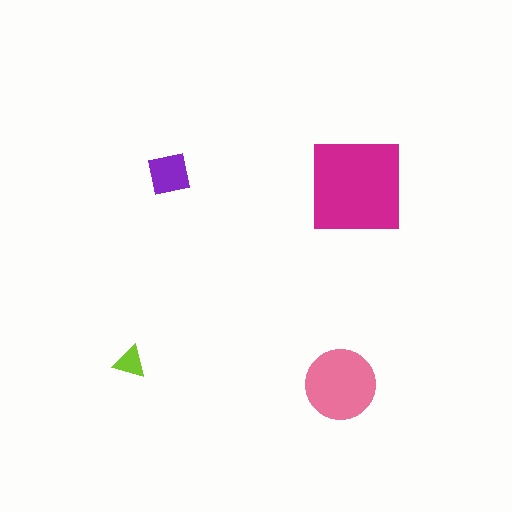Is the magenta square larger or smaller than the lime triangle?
Larger.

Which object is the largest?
The magenta square.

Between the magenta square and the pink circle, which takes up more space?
The magenta square.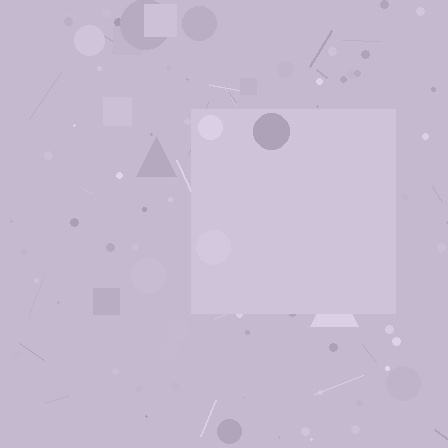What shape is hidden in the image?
A square is hidden in the image.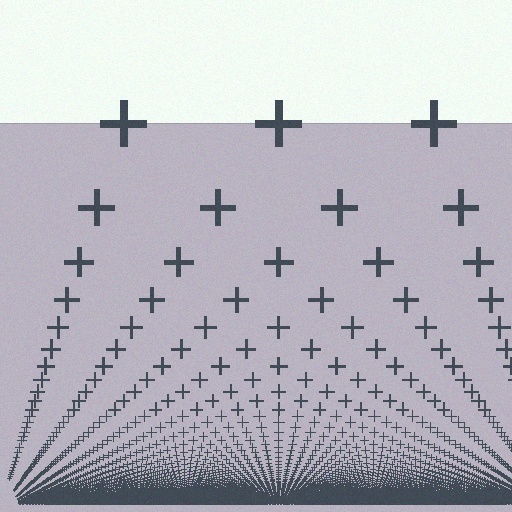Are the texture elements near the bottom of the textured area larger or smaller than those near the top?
Smaller. The gradient is inverted — elements near the bottom are smaller and denser.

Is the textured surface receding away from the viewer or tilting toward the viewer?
The surface appears to tilt toward the viewer. Texture elements get larger and sparser toward the top.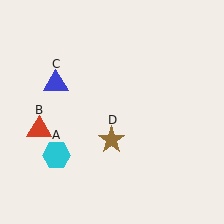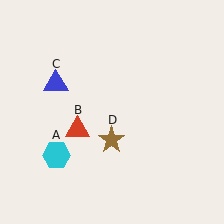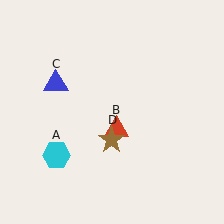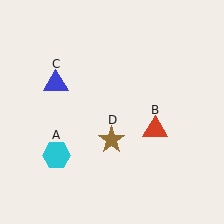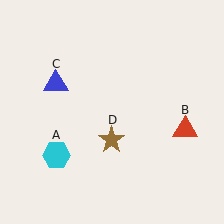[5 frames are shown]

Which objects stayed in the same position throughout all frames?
Cyan hexagon (object A) and blue triangle (object C) and brown star (object D) remained stationary.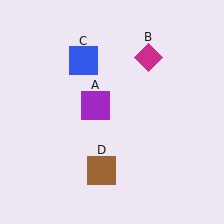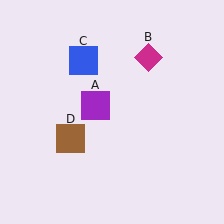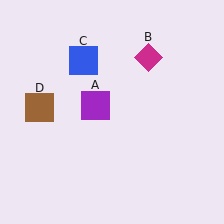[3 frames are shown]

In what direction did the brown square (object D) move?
The brown square (object D) moved up and to the left.